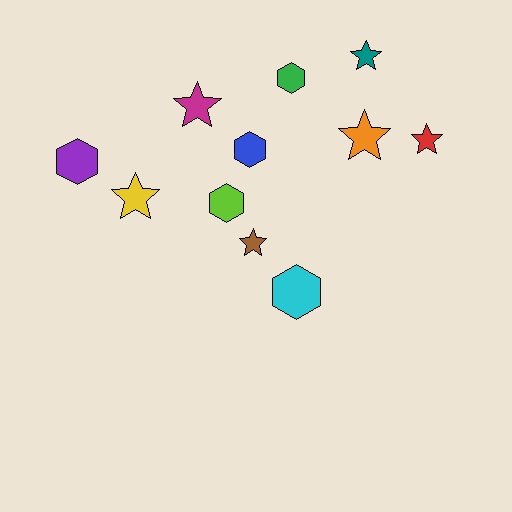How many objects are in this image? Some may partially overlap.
There are 11 objects.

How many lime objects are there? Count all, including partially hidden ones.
There is 1 lime object.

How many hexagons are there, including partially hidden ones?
There are 5 hexagons.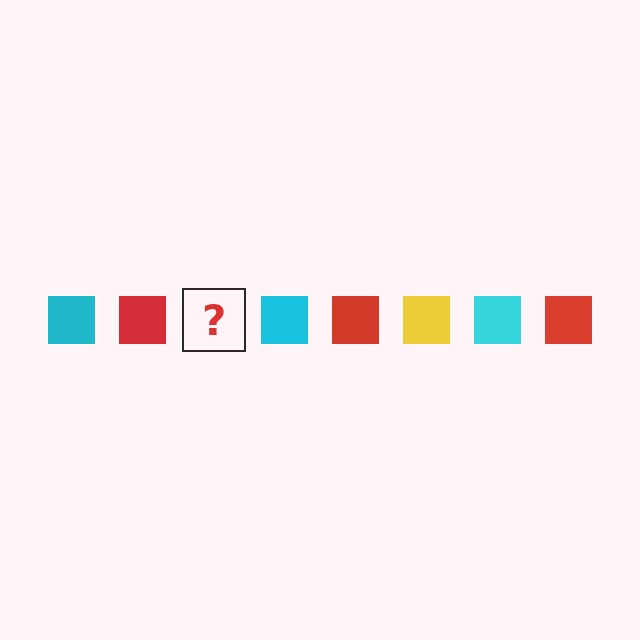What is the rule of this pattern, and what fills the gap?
The rule is that the pattern cycles through cyan, red, yellow squares. The gap should be filled with a yellow square.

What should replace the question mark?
The question mark should be replaced with a yellow square.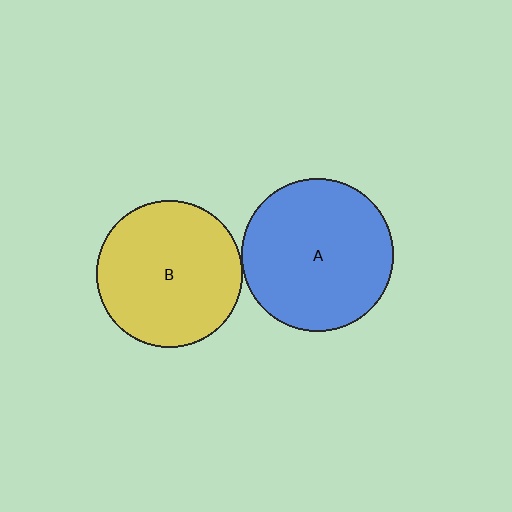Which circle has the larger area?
Circle A (blue).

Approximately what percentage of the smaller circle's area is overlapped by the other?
Approximately 5%.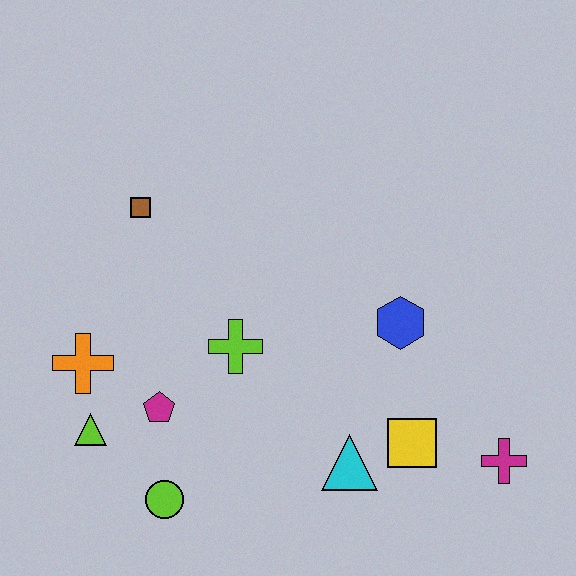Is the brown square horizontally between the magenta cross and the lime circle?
No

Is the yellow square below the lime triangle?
Yes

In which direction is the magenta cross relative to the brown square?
The magenta cross is to the right of the brown square.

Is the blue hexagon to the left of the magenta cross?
Yes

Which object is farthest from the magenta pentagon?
The magenta cross is farthest from the magenta pentagon.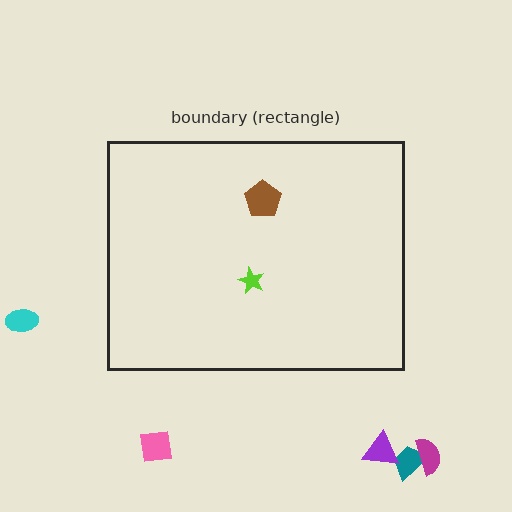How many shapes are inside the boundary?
2 inside, 5 outside.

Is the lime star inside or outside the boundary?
Inside.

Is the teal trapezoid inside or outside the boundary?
Outside.